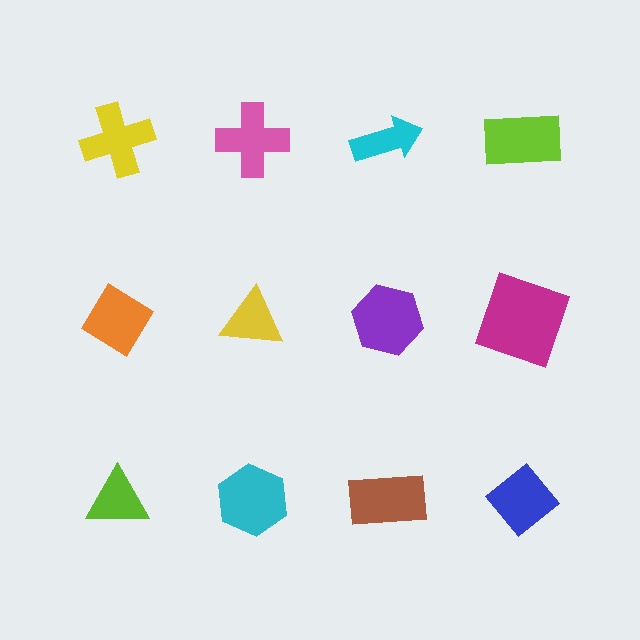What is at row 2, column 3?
A purple hexagon.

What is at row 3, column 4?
A blue diamond.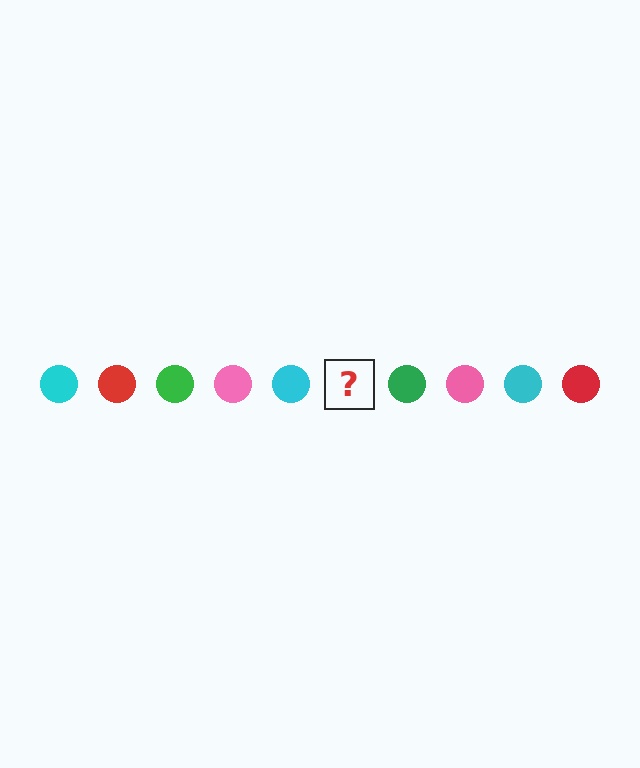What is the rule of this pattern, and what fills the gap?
The rule is that the pattern cycles through cyan, red, green, pink circles. The gap should be filled with a red circle.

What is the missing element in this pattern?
The missing element is a red circle.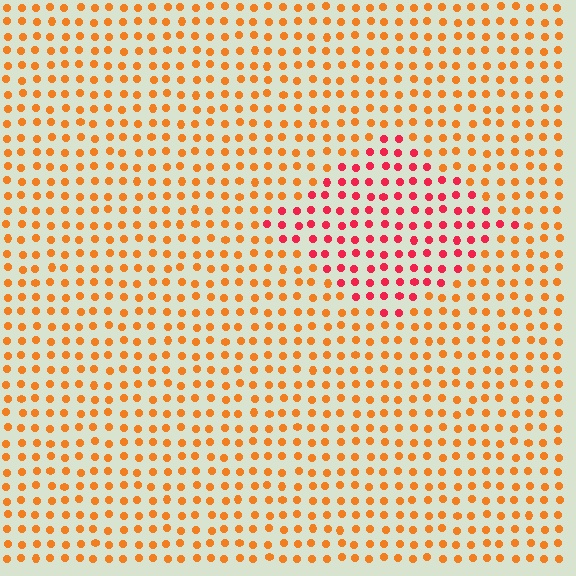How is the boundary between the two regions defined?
The boundary is defined purely by a slight shift in hue (about 39 degrees). Spacing, size, and orientation are identical on both sides.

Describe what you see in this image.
The image is filled with small orange elements in a uniform arrangement. A diamond-shaped region is visible where the elements are tinted to a slightly different hue, forming a subtle color boundary.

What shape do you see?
I see a diamond.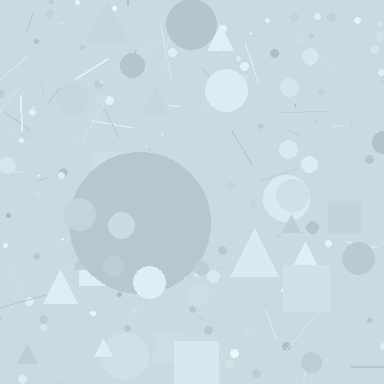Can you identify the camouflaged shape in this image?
The camouflaged shape is a circle.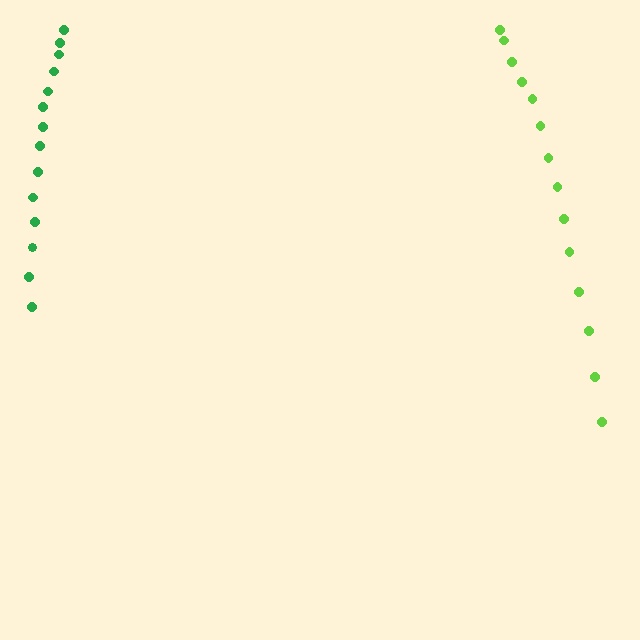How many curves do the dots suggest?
There are 2 distinct paths.